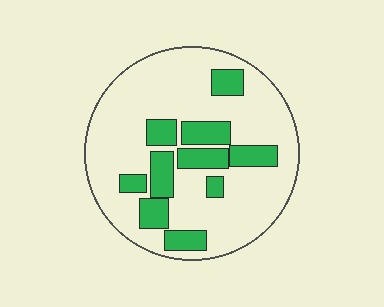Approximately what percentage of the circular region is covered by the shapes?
Approximately 25%.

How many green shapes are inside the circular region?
10.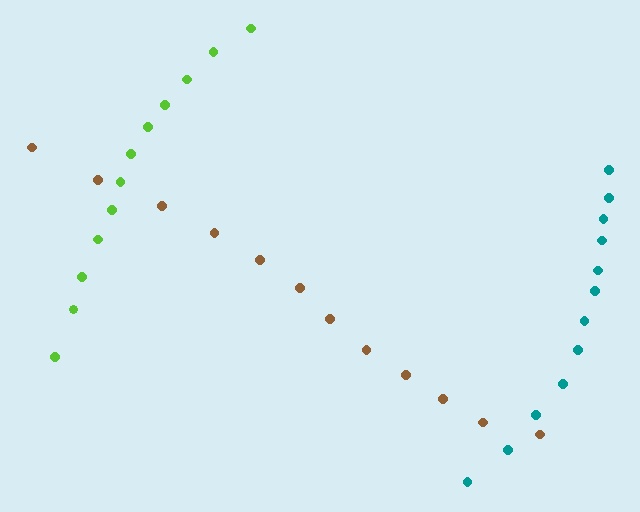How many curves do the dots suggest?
There are 3 distinct paths.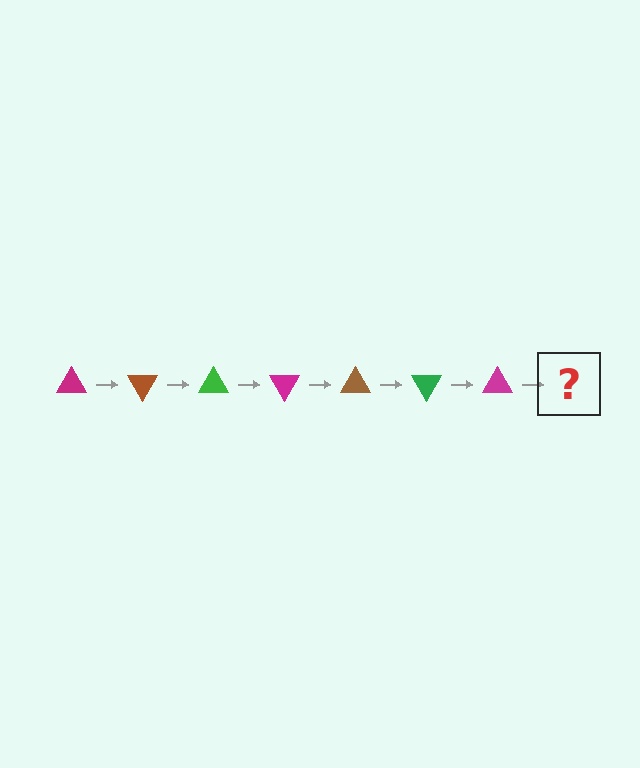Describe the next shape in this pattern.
It should be a brown triangle, rotated 420 degrees from the start.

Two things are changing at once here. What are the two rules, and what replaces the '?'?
The two rules are that it rotates 60 degrees each step and the color cycles through magenta, brown, and green. The '?' should be a brown triangle, rotated 420 degrees from the start.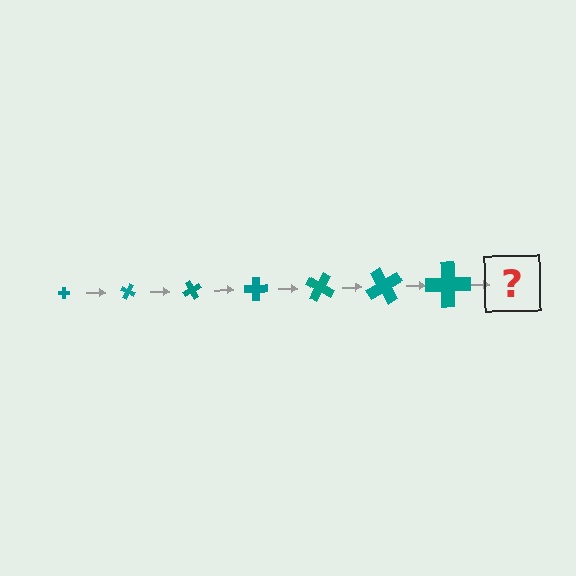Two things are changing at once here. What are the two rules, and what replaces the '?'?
The two rules are that the cross grows larger each step and it rotates 30 degrees each step. The '?' should be a cross, larger than the previous one and rotated 210 degrees from the start.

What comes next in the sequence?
The next element should be a cross, larger than the previous one and rotated 210 degrees from the start.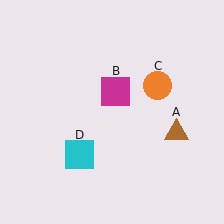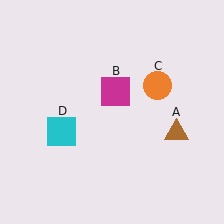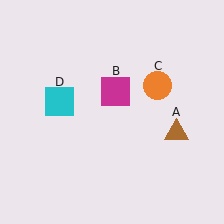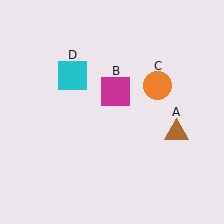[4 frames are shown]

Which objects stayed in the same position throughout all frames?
Brown triangle (object A) and magenta square (object B) and orange circle (object C) remained stationary.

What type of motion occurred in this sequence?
The cyan square (object D) rotated clockwise around the center of the scene.